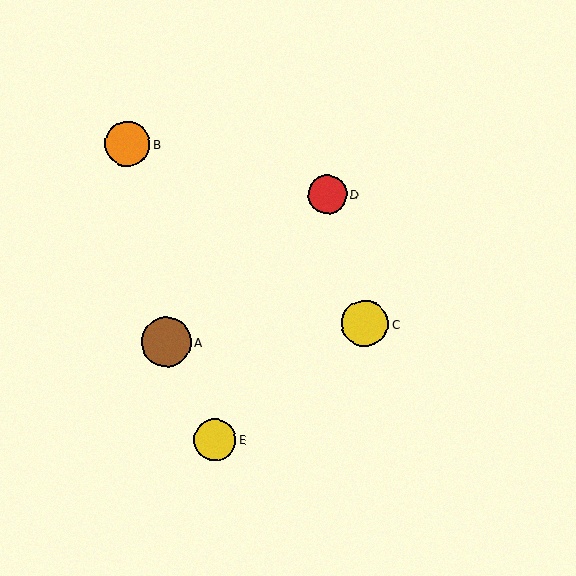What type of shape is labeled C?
Shape C is a yellow circle.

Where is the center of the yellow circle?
The center of the yellow circle is at (215, 440).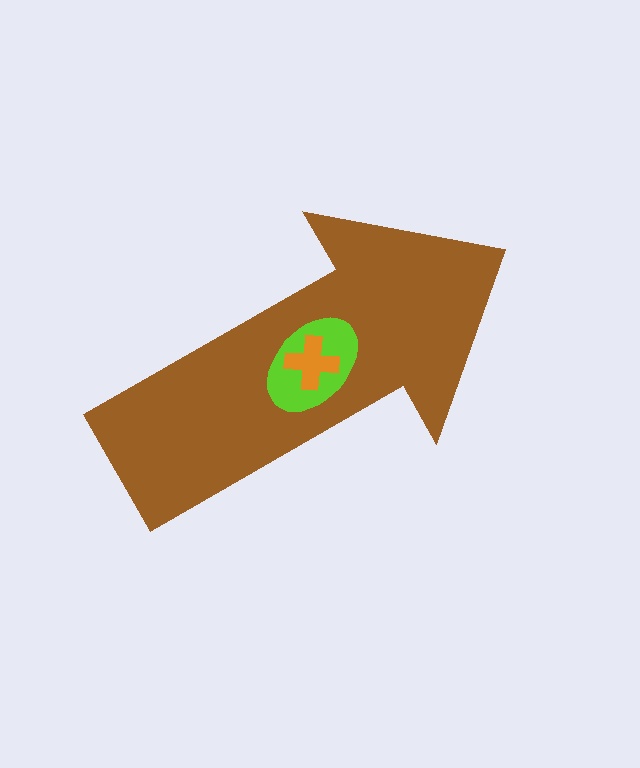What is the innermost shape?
The orange cross.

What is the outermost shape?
The brown arrow.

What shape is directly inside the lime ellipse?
The orange cross.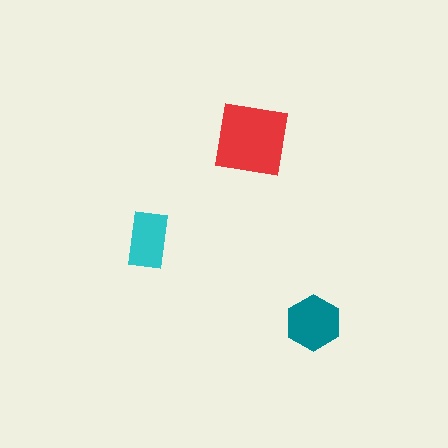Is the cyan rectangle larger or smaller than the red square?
Smaller.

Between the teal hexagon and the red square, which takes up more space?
The red square.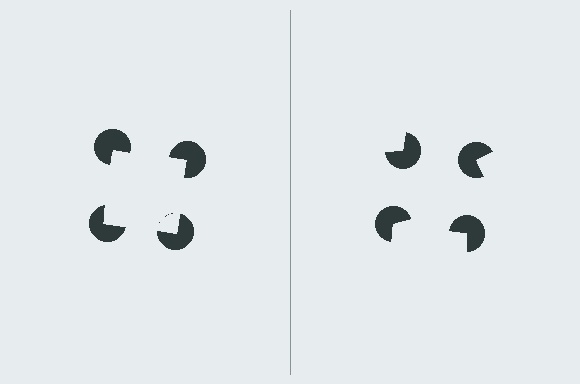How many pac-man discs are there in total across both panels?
8 — 4 on each side.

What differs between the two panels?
The pac-man discs are positioned identically on both sides; only the wedge orientations differ. On the left they align to a square; on the right they are misaligned.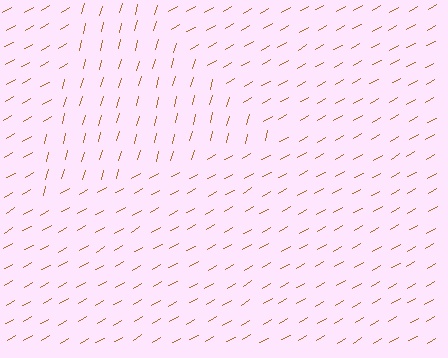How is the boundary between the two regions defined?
The boundary is defined purely by a change in line orientation (approximately 45 degrees difference). All lines are the same color and thickness.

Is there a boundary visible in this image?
Yes, there is a texture boundary formed by a change in line orientation.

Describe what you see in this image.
The image is filled with small brown line segments. A triangle region in the image has lines oriented differently from the surrounding lines, creating a visible texture boundary.